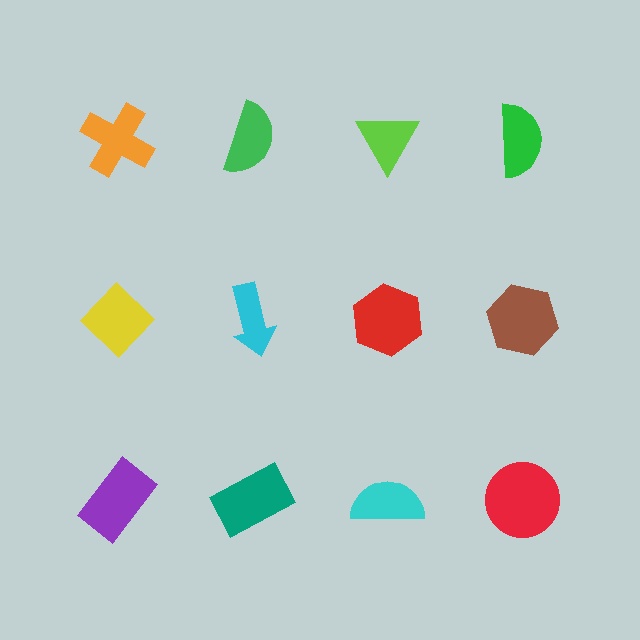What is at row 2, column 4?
A brown hexagon.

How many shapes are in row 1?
4 shapes.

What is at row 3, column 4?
A red circle.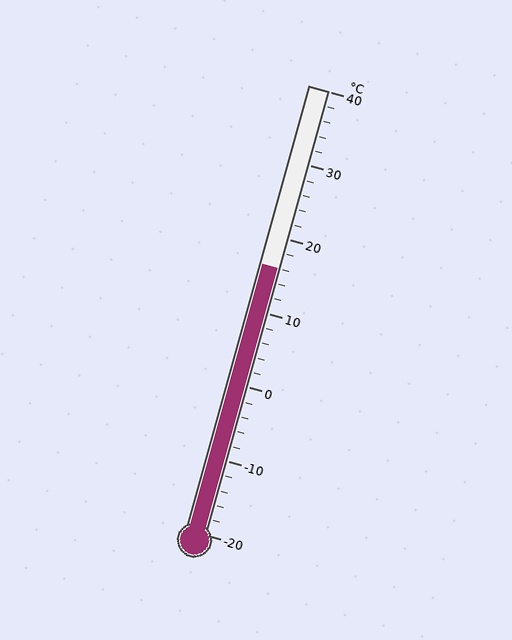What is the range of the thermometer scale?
The thermometer scale ranges from -20°C to 40°C.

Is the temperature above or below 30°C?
The temperature is below 30°C.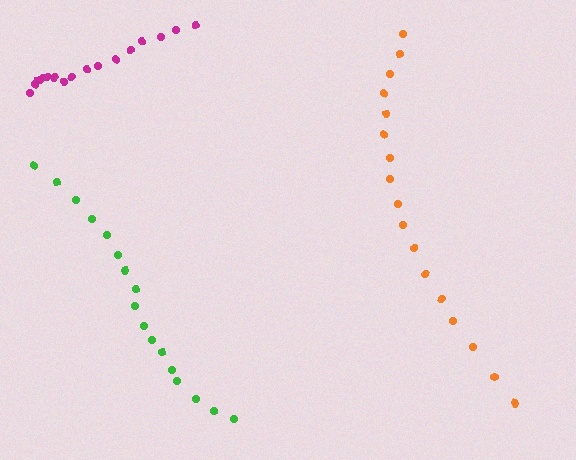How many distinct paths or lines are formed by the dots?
There are 3 distinct paths.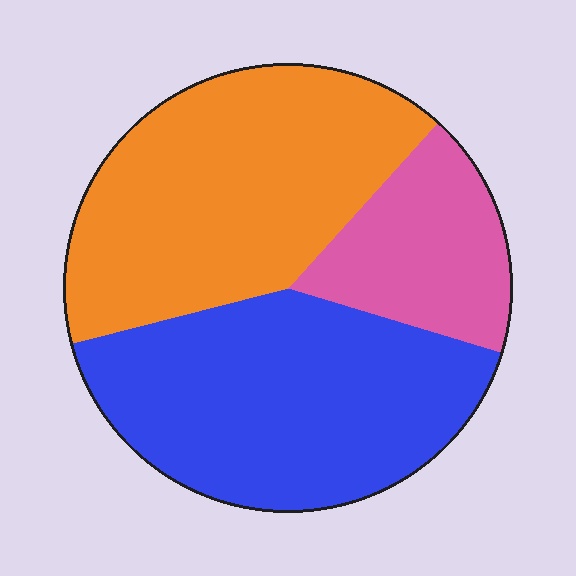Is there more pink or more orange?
Orange.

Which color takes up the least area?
Pink, at roughly 20%.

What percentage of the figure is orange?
Orange covers roughly 40% of the figure.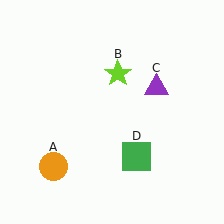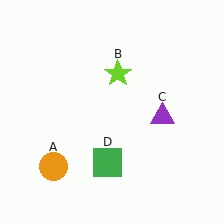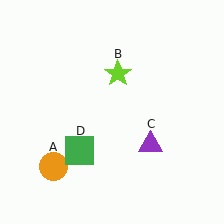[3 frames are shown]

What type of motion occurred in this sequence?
The purple triangle (object C), green square (object D) rotated clockwise around the center of the scene.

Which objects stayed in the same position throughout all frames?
Orange circle (object A) and lime star (object B) remained stationary.